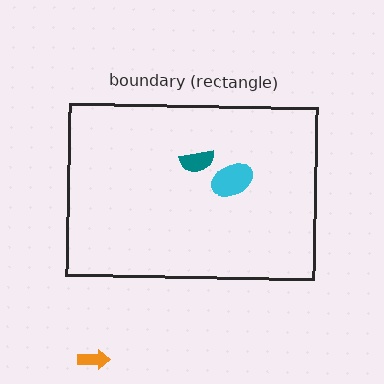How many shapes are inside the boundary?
2 inside, 1 outside.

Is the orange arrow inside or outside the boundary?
Outside.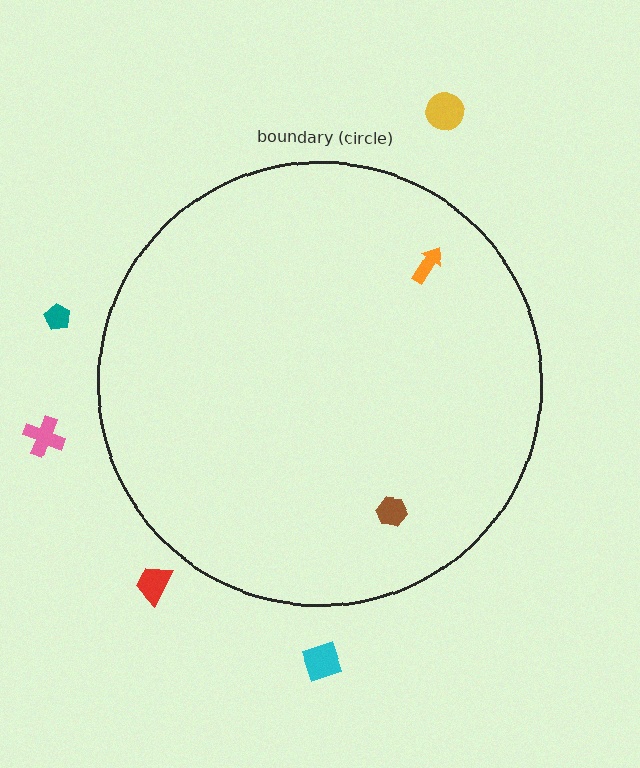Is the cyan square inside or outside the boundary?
Outside.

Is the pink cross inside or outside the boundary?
Outside.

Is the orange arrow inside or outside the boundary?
Inside.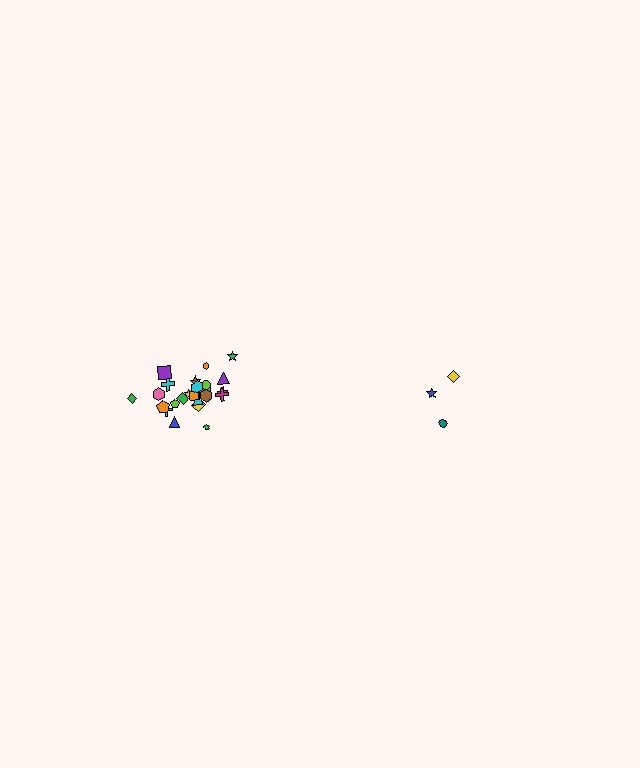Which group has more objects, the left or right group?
The left group.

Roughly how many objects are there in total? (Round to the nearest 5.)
Roughly 30 objects in total.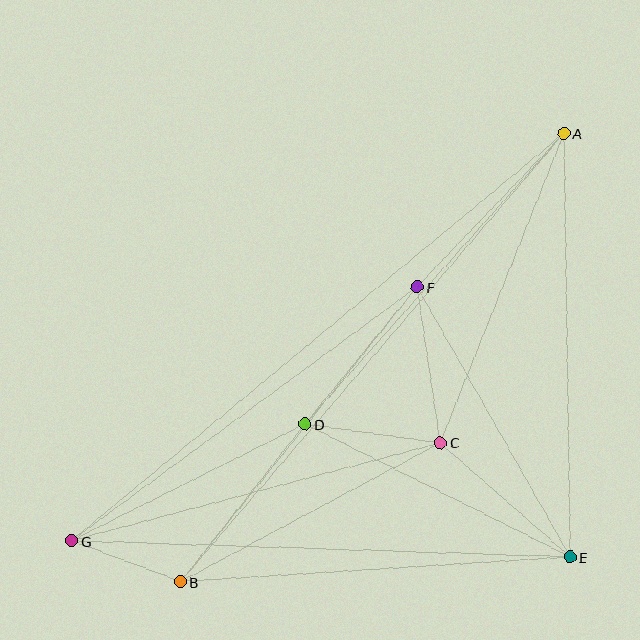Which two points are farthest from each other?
Points A and G are farthest from each other.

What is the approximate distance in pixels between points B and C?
The distance between B and C is approximately 295 pixels.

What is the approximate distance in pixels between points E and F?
The distance between E and F is approximately 310 pixels.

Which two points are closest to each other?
Points B and G are closest to each other.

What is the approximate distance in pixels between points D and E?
The distance between D and E is approximately 296 pixels.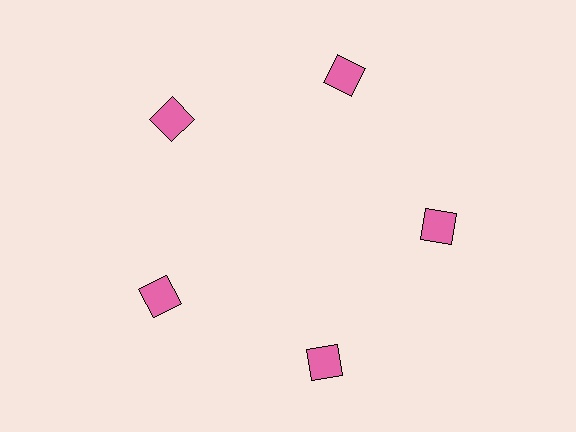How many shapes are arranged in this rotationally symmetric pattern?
There are 5 shapes, arranged in 5 groups of 1.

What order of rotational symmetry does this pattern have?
This pattern has 5-fold rotational symmetry.